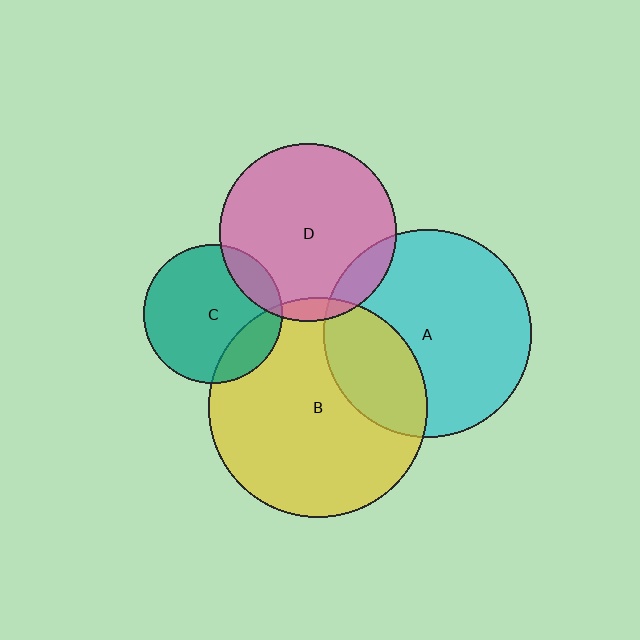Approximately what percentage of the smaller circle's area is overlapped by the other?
Approximately 5%.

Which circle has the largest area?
Circle B (yellow).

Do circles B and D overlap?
Yes.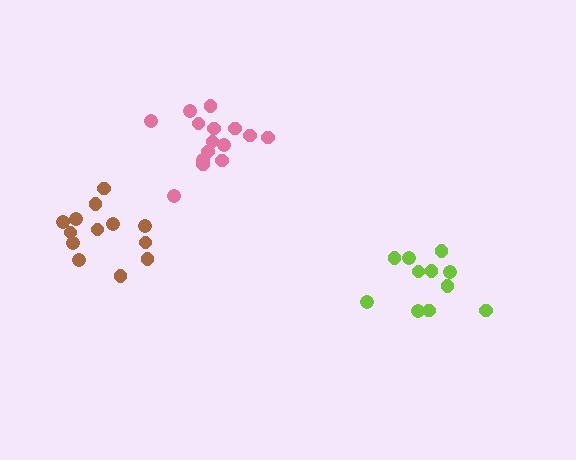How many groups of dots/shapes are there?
There are 3 groups.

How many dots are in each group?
Group 1: 13 dots, Group 2: 11 dots, Group 3: 15 dots (39 total).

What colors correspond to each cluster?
The clusters are colored: brown, lime, pink.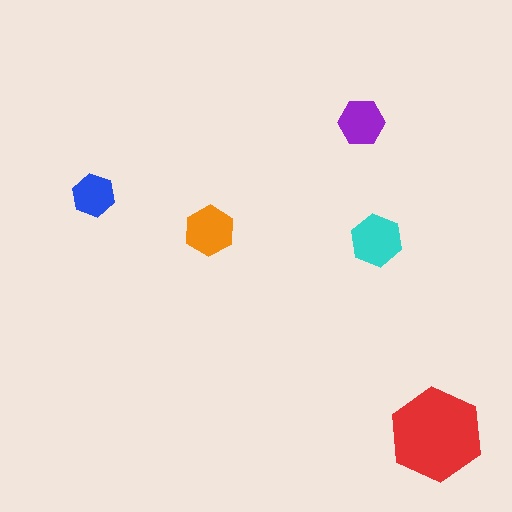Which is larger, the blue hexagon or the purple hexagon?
The purple one.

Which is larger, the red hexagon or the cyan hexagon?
The red one.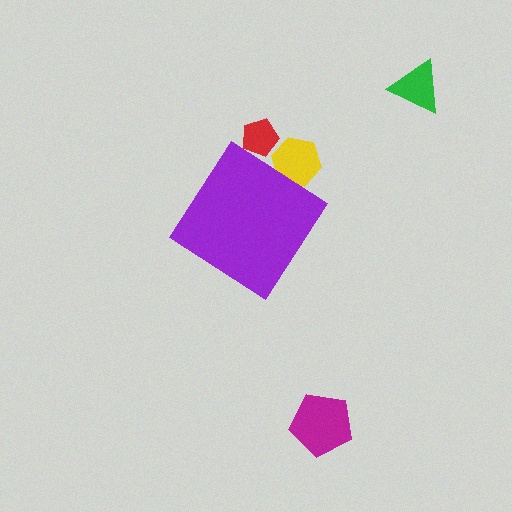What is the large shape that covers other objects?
A purple diamond.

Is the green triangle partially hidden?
No, the green triangle is fully visible.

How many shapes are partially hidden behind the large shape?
2 shapes are partially hidden.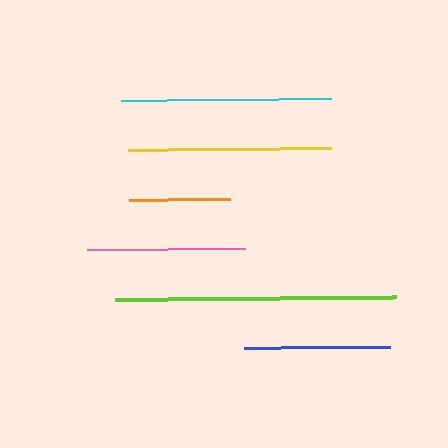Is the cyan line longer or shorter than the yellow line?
The cyan line is longer than the yellow line.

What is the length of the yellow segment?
The yellow segment is approximately 203 pixels long.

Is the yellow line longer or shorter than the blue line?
The yellow line is longer than the blue line.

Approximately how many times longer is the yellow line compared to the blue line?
The yellow line is approximately 1.4 times the length of the blue line.